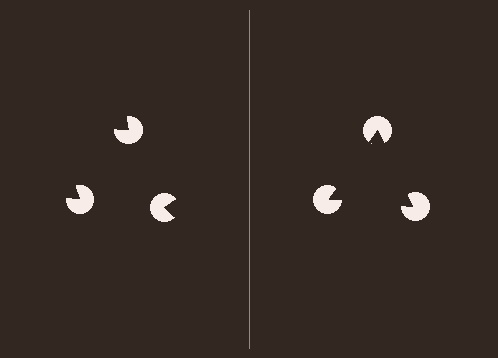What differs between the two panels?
The pac-man discs are positioned identically on both sides; only the wedge orientations differ. On the right they align to a triangle; on the left they are misaligned.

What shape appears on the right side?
An illusory triangle.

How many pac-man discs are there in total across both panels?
6 — 3 on each side.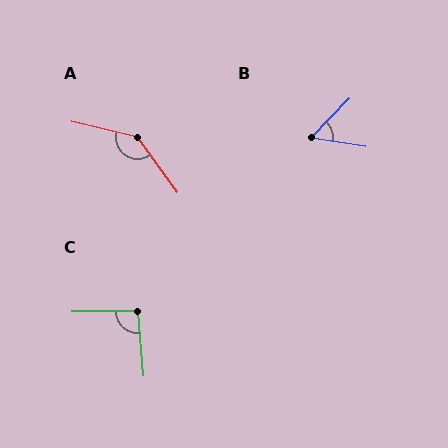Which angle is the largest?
A, at approximately 139 degrees.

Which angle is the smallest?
B, at approximately 54 degrees.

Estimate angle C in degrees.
Approximately 95 degrees.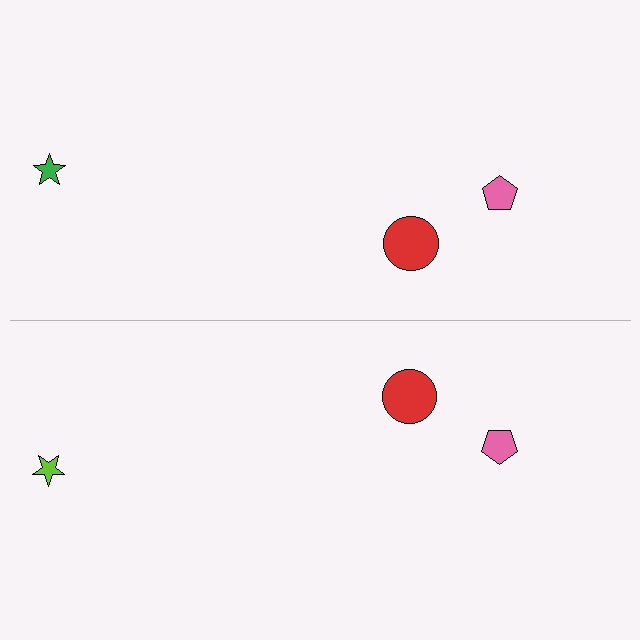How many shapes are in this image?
There are 6 shapes in this image.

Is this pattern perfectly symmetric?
No, the pattern is not perfectly symmetric. The lime star on the bottom side breaks the symmetry — its mirror counterpart is green.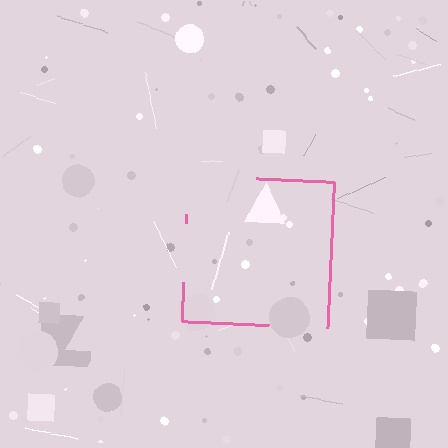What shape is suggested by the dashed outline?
The dashed outline suggests a square.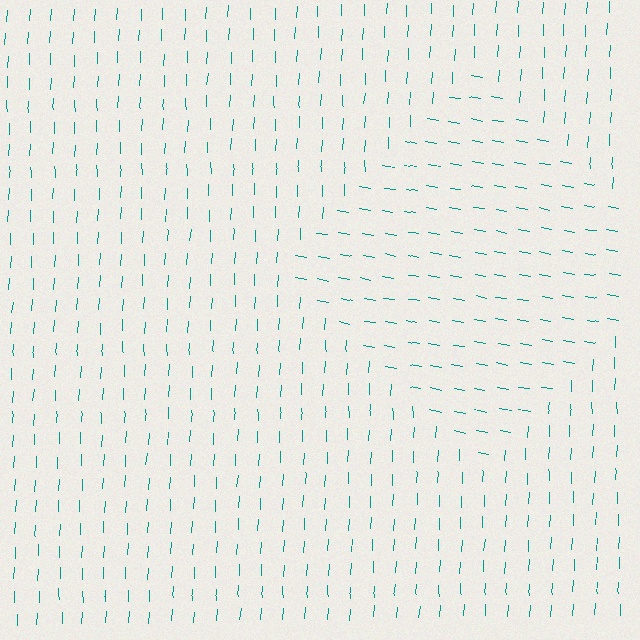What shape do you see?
I see a diamond.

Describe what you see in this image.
The image is filled with small teal line segments. A diamond region in the image has lines oriented differently from the surrounding lines, creating a visible texture boundary.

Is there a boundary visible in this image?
Yes, there is a texture boundary formed by a change in line orientation.